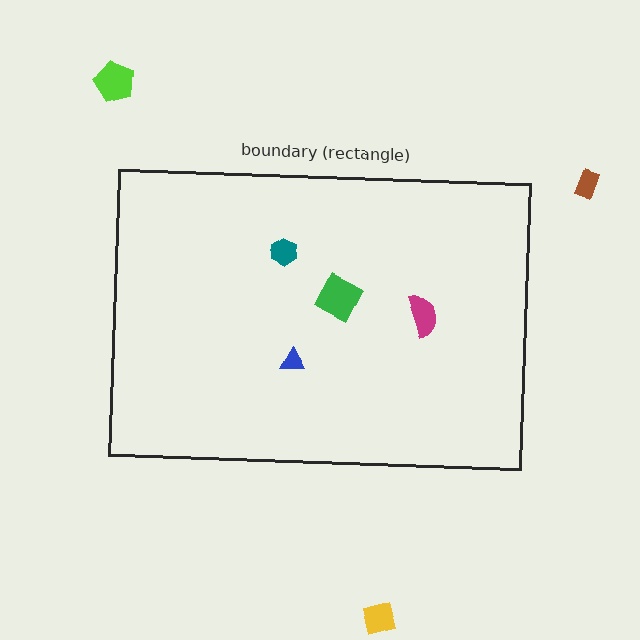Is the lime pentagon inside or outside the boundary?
Outside.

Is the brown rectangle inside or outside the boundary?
Outside.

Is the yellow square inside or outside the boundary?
Outside.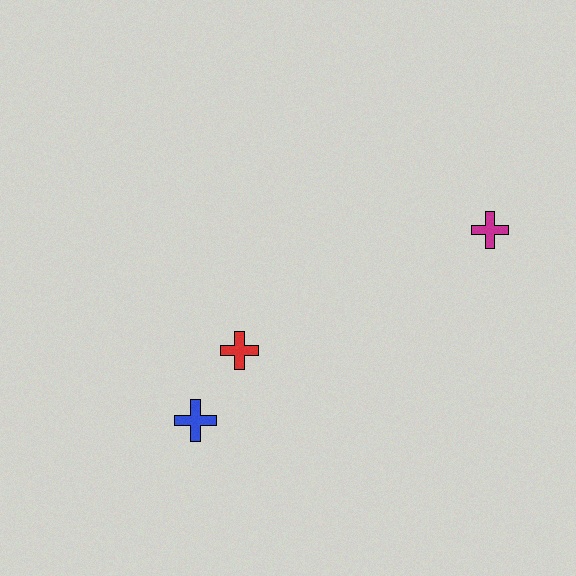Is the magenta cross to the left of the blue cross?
No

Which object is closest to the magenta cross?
The red cross is closest to the magenta cross.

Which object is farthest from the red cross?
The magenta cross is farthest from the red cross.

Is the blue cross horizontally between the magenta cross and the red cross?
No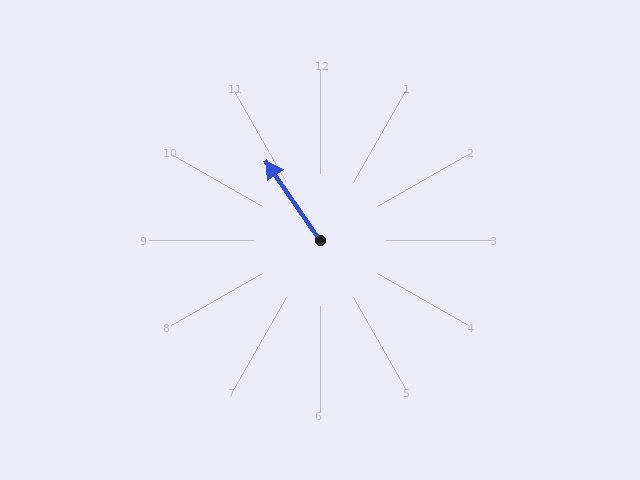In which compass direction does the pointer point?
Northwest.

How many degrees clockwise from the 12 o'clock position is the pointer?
Approximately 326 degrees.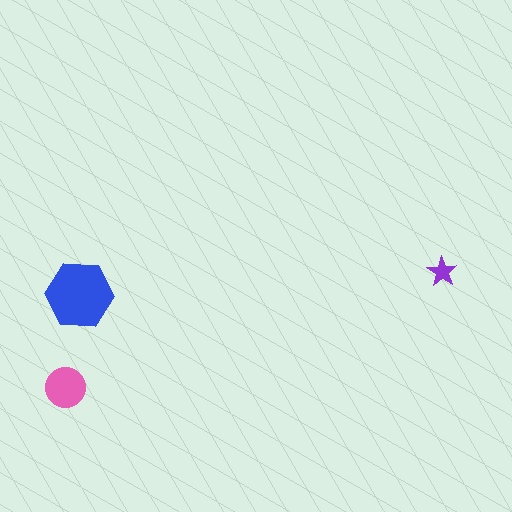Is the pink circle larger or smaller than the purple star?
Larger.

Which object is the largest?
The blue hexagon.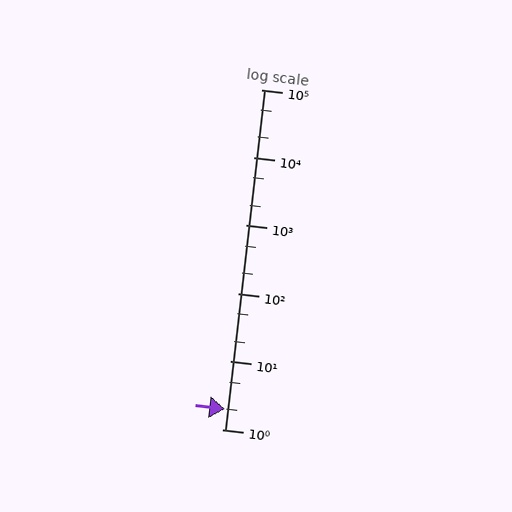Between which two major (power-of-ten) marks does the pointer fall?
The pointer is between 1 and 10.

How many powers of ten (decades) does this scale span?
The scale spans 5 decades, from 1 to 100000.